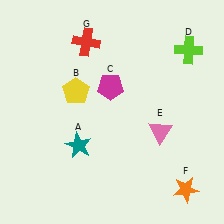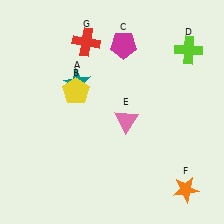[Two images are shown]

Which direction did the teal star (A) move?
The teal star (A) moved up.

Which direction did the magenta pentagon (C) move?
The magenta pentagon (C) moved up.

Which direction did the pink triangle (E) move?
The pink triangle (E) moved left.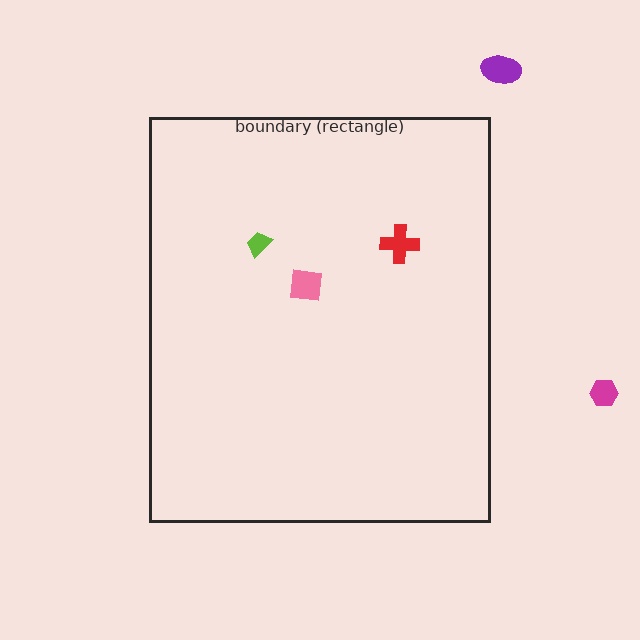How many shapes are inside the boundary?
3 inside, 2 outside.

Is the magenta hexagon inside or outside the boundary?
Outside.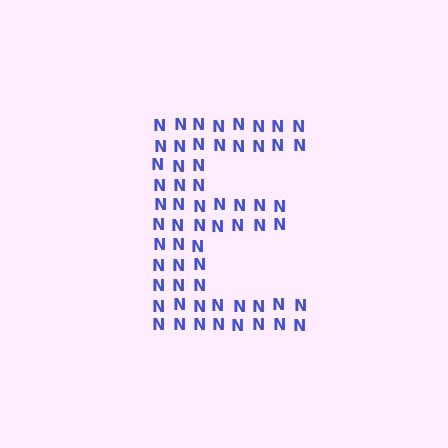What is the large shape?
The large shape is the letter E.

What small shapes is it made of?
It is made of small letter N's.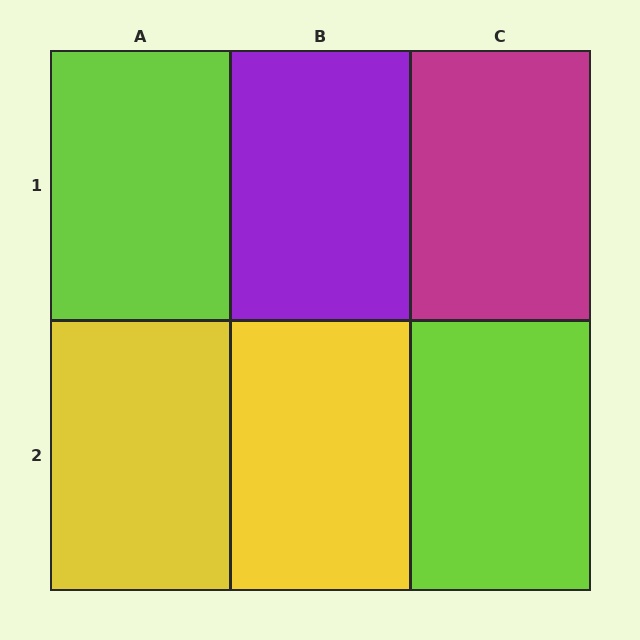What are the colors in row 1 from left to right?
Lime, purple, magenta.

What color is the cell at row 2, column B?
Yellow.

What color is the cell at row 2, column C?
Lime.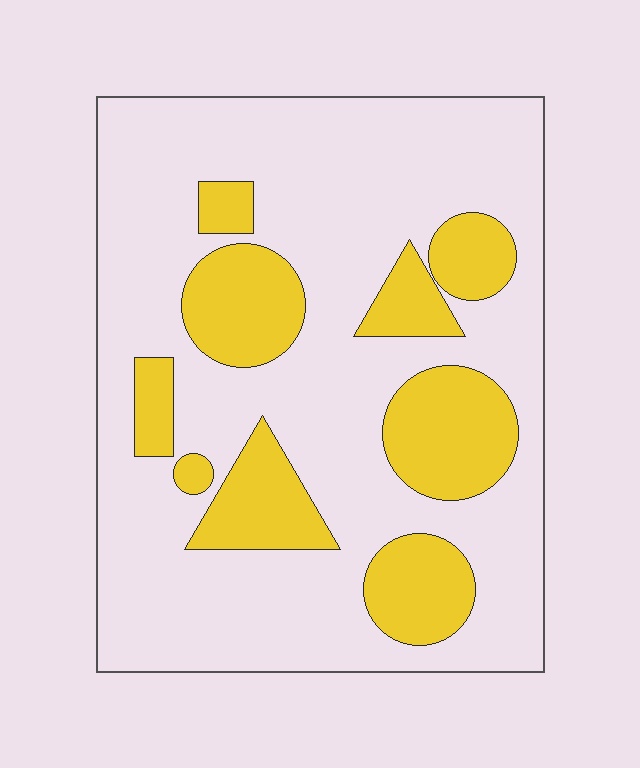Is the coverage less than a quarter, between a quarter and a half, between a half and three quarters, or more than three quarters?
Between a quarter and a half.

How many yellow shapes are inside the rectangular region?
9.